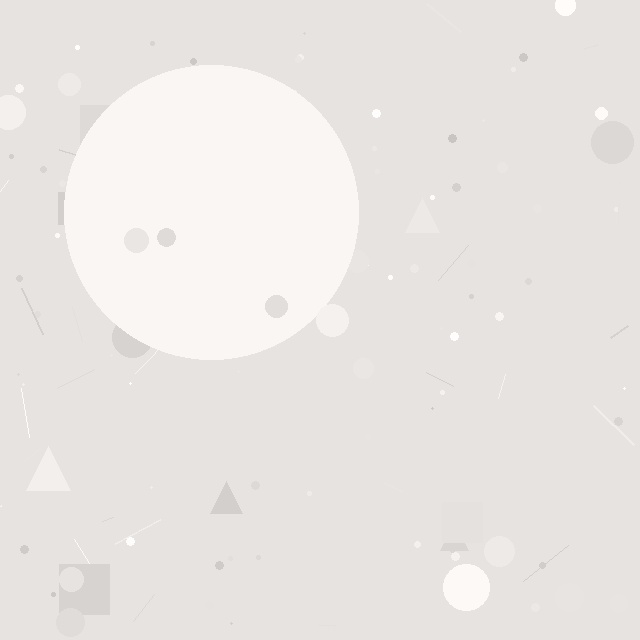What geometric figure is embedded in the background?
A circle is embedded in the background.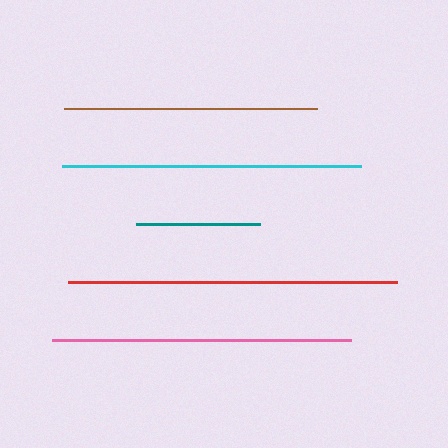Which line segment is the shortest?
The teal line is the shortest at approximately 125 pixels.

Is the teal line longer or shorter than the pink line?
The pink line is longer than the teal line.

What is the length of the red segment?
The red segment is approximately 329 pixels long.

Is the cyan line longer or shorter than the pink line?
The pink line is longer than the cyan line.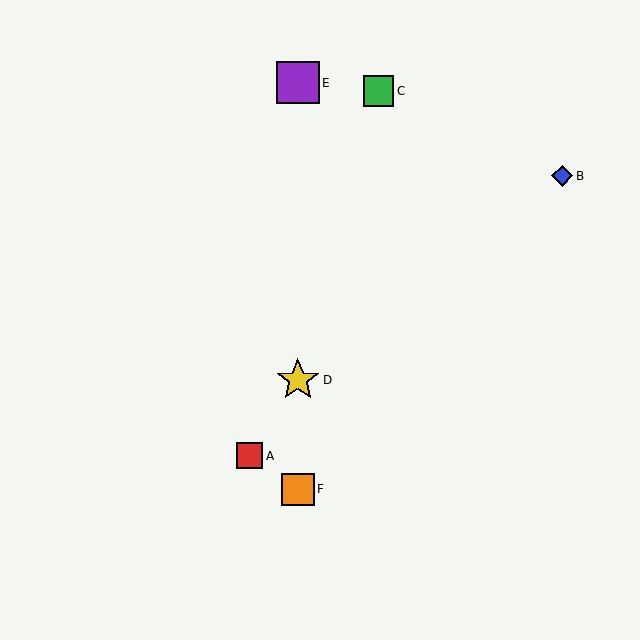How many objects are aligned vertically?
3 objects (D, E, F) are aligned vertically.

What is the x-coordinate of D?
Object D is at x≈298.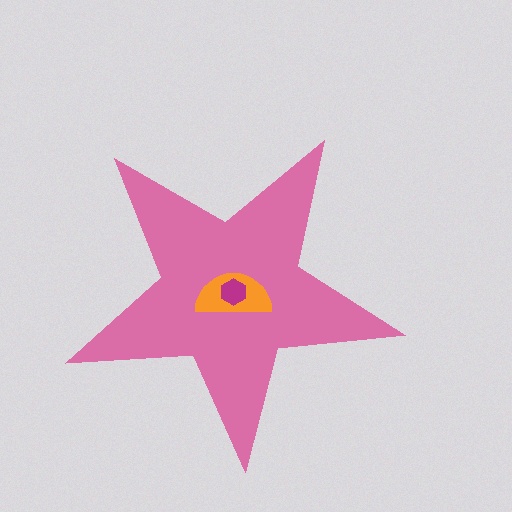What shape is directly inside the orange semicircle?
The magenta hexagon.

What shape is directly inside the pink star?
The orange semicircle.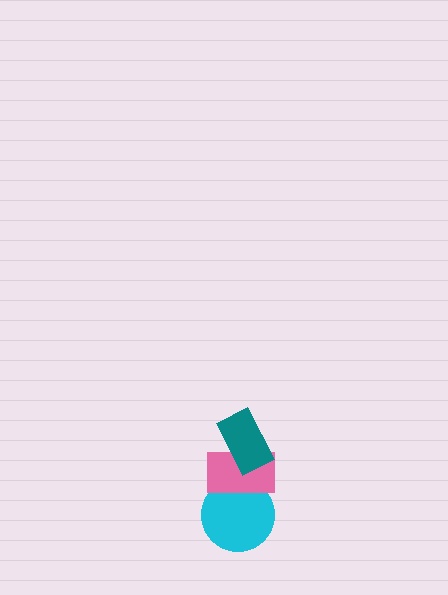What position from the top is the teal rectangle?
The teal rectangle is 1st from the top.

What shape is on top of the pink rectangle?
The teal rectangle is on top of the pink rectangle.